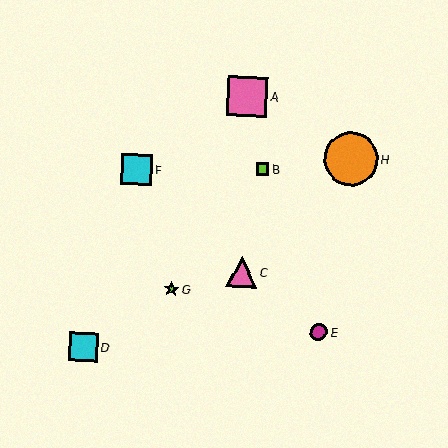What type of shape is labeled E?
Shape E is a magenta circle.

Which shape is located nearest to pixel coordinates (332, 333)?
The magenta circle (labeled E) at (319, 332) is nearest to that location.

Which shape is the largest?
The orange circle (labeled H) is the largest.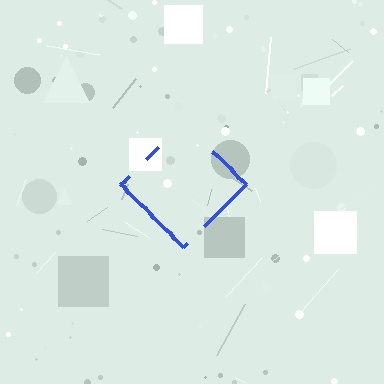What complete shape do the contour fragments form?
The contour fragments form a diamond.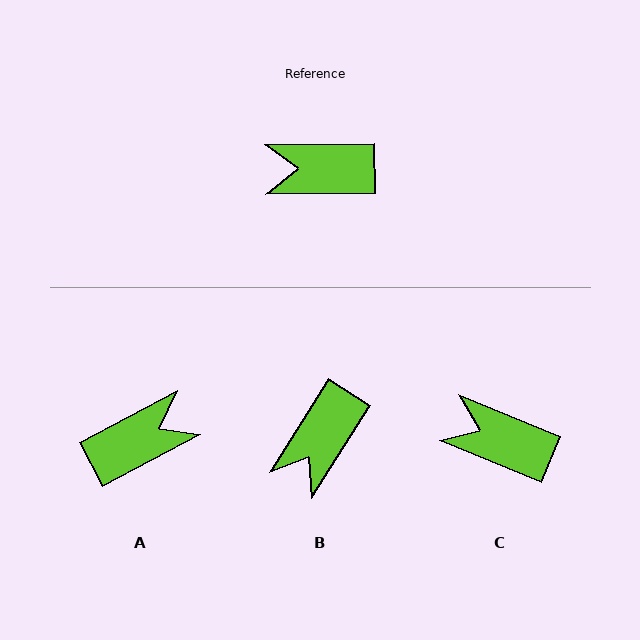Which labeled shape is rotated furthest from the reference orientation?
A, about 152 degrees away.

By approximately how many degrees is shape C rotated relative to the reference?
Approximately 23 degrees clockwise.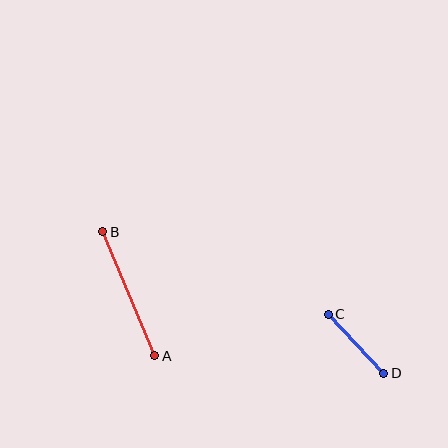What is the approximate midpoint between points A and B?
The midpoint is at approximately (129, 294) pixels.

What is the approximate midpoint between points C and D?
The midpoint is at approximately (356, 344) pixels.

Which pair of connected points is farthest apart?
Points A and B are farthest apart.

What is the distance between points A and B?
The distance is approximately 135 pixels.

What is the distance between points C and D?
The distance is approximately 81 pixels.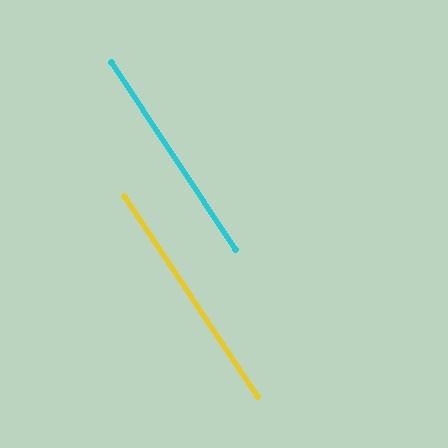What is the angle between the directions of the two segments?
Approximately 0 degrees.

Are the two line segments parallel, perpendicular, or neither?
Parallel — their directions differ by only 0.1°.